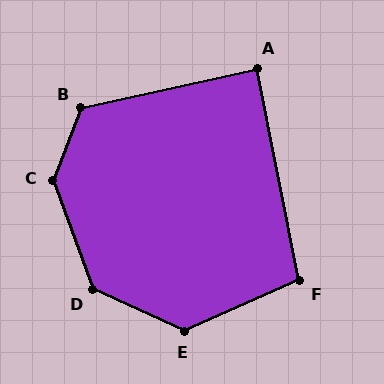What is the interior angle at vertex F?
Approximately 102 degrees (obtuse).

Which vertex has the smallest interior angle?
A, at approximately 89 degrees.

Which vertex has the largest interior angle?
C, at approximately 139 degrees.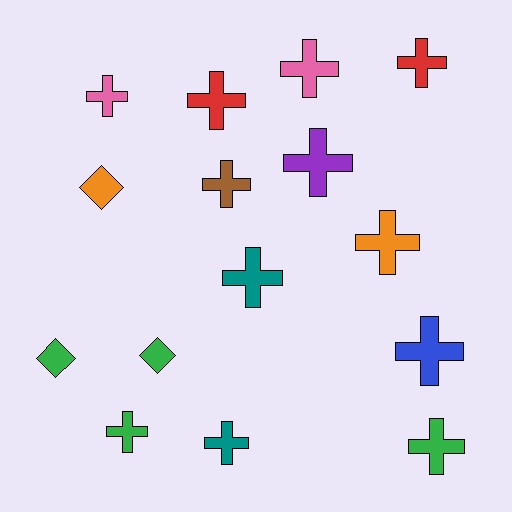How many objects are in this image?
There are 15 objects.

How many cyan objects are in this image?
There are no cyan objects.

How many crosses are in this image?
There are 12 crosses.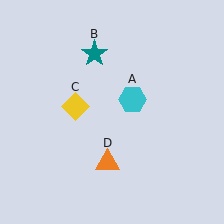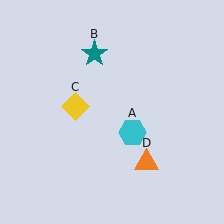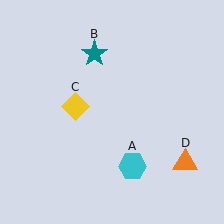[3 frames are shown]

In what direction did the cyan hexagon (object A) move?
The cyan hexagon (object A) moved down.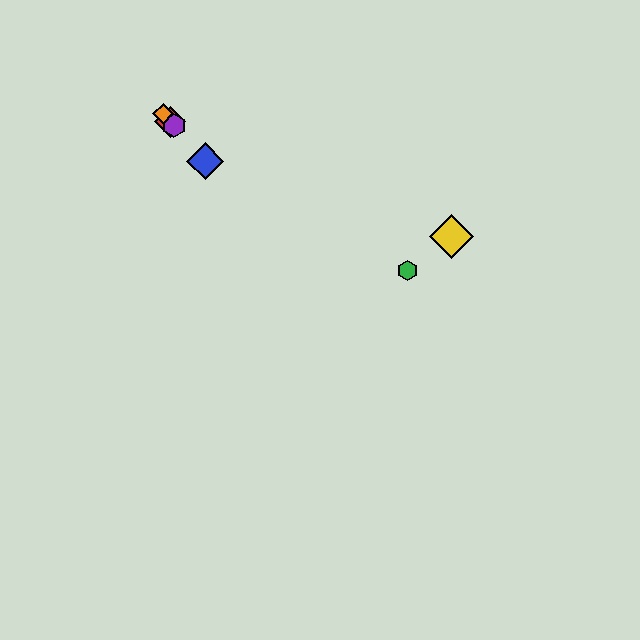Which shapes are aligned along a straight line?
The red diamond, the blue diamond, the purple hexagon, the orange diamond are aligned along a straight line.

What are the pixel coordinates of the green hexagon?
The green hexagon is at (408, 271).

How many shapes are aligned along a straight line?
4 shapes (the red diamond, the blue diamond, the purple hexagon, the orange diamond) are aligned along a straight line.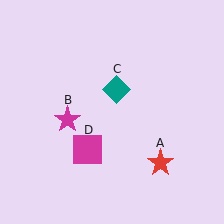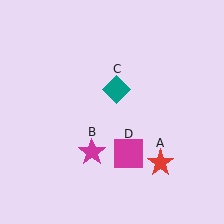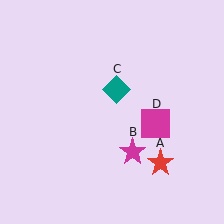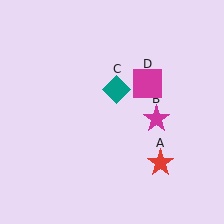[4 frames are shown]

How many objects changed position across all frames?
2 objects changed position: magenta star (object B), magenta square (object D).